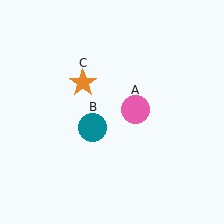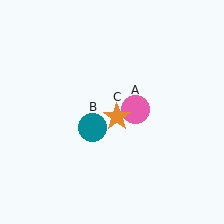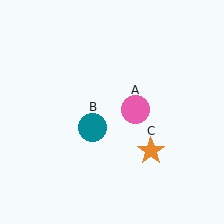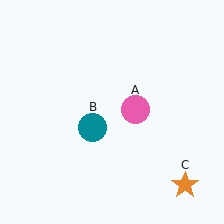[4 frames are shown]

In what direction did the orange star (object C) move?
The orange star (object C) moved down and to the right.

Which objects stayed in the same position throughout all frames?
Pink circle (object A) and teal circle (object B) remained stationary.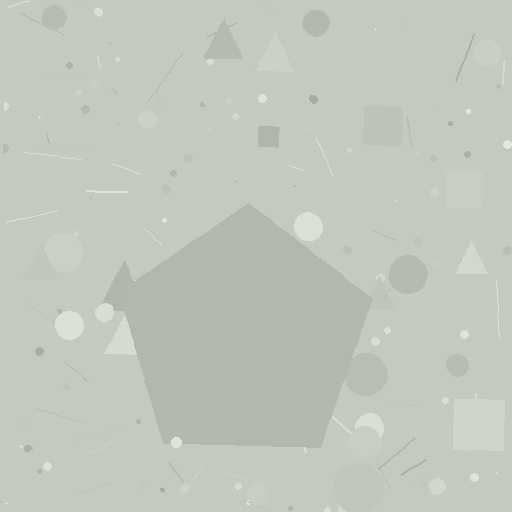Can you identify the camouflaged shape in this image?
The camouflaged shape is a pentagon.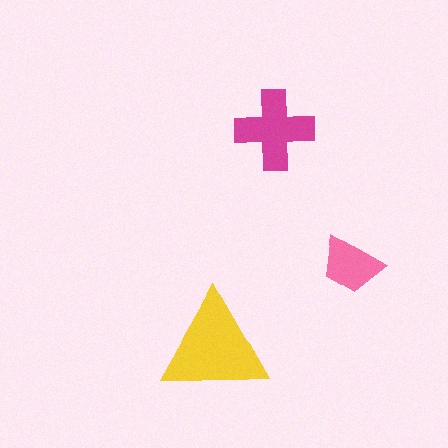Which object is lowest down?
The yellow triangle is bottommost.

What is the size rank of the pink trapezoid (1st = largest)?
3rd.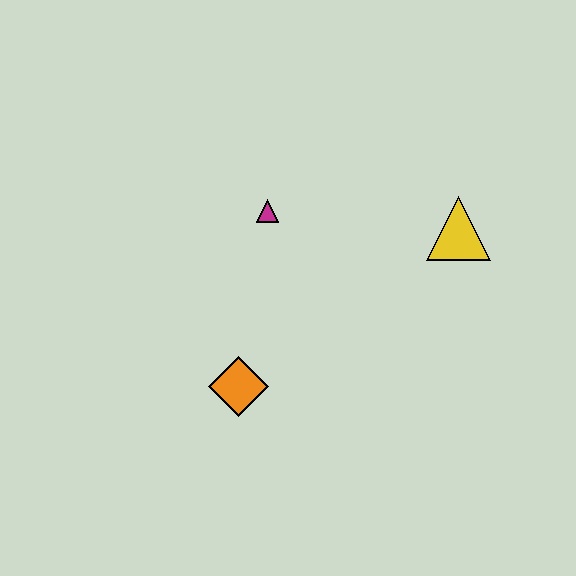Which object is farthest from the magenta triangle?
The yellow triangle is farthest from the magenta triangle.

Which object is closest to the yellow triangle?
The magenta triangle is closest to the yellow triangle.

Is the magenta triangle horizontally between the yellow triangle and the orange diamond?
Yes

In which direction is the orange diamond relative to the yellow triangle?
The orange diamond is to the left of the yellow triangle.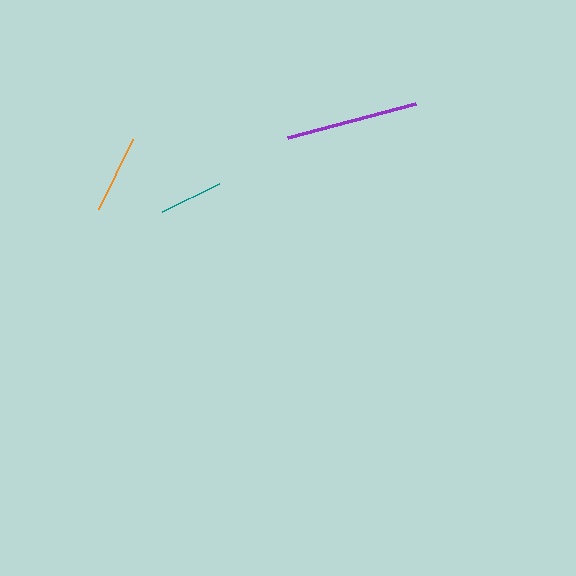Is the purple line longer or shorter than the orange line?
The purple line is longer than the orange line.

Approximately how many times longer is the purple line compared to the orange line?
The purple line is approximately 1.7 times the length of the orange line.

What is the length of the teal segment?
The teal segment is approximately 63 pixels long.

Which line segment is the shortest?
The teal line is the shortest at approximately 63 pixels.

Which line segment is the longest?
The purple line is the longest at approximately 133 pixels.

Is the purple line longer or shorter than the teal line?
The purple line is longer than the teal line.